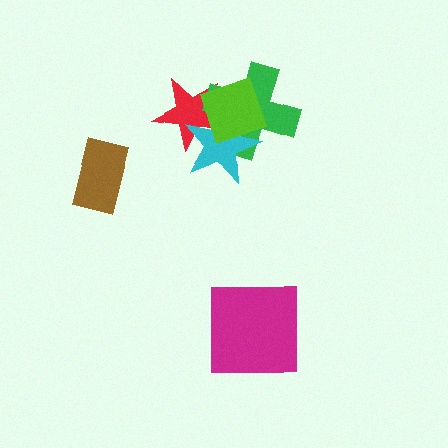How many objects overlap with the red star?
3 objects overlap with the red star.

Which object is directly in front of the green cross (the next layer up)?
The cyan star is directly in front of the green cross.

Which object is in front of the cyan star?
The lime diamond is in front of the cyan star.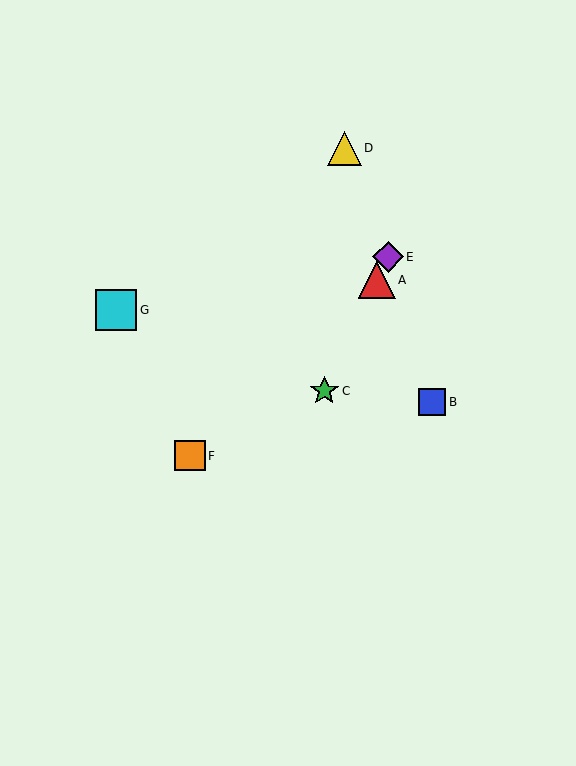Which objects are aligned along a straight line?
Objects A, C, E are aligned along a straight line.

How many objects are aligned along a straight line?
3 objects (A, C, E) are aligned along a straight line.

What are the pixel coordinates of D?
Object D is at (345, 148).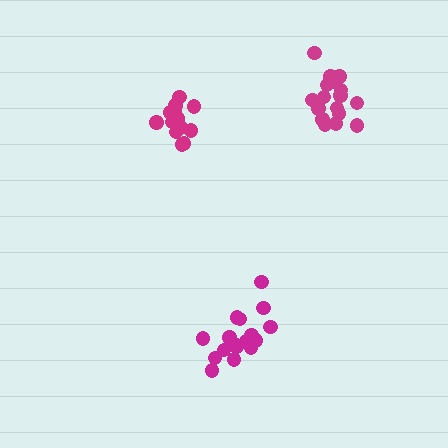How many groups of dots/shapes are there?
There are 3 groups.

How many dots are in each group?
Group 1: 13 dots, Group 2: 17 dots, Group 3: 17 dots (47 total).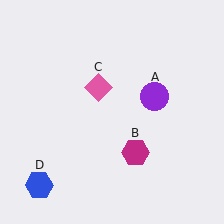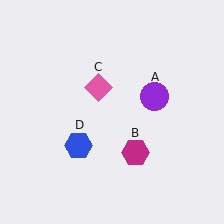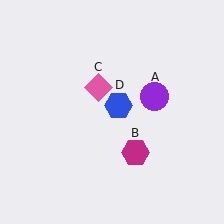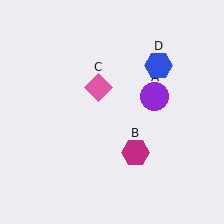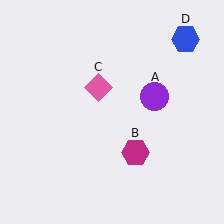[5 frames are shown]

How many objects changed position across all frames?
1 object changed position: blue hexagon (object D).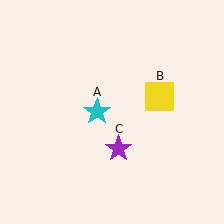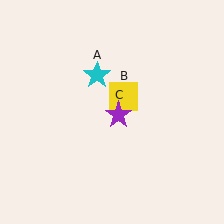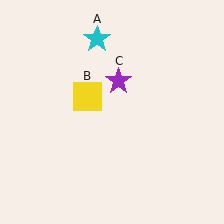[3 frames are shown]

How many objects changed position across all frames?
3 objects changed position: cyan star (object A), yellow square (object B), purple star (object C).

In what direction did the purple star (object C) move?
The purple star (object C) moved up.